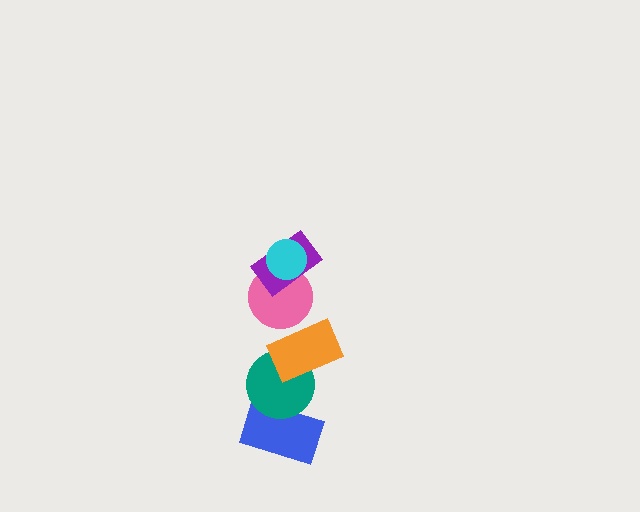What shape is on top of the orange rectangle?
The pink circle is on top of the orange rectangle.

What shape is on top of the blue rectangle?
The teal circle is on top of the blue rectangle.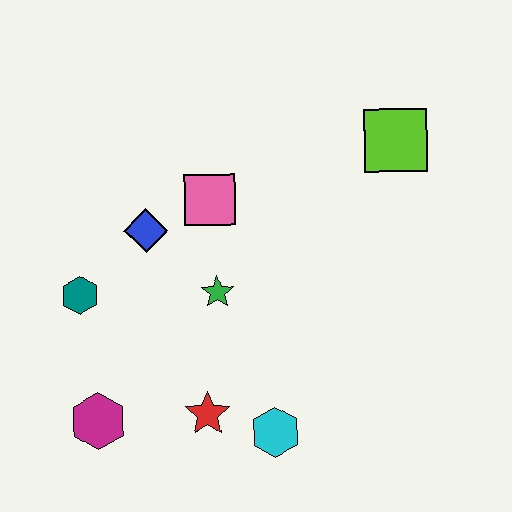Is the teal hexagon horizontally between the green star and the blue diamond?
No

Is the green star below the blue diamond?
Yes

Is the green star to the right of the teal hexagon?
Yes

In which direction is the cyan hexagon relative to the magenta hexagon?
The cyan hexagon is to the right of the magenta hexagon.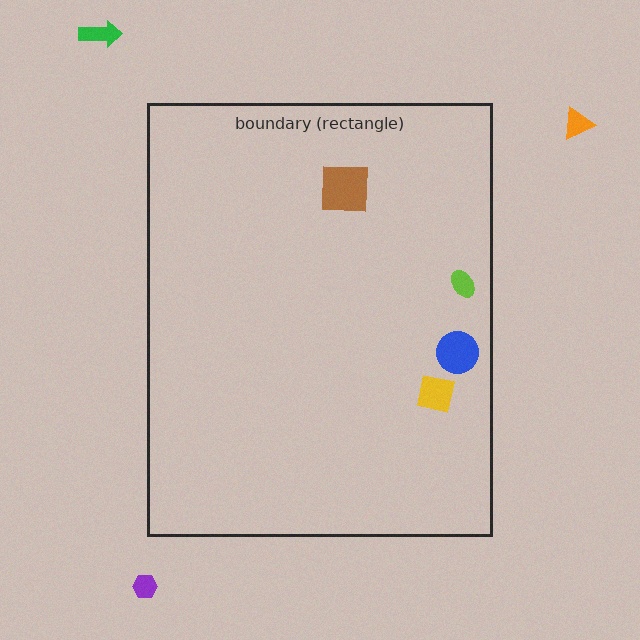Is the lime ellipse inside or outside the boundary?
Inside.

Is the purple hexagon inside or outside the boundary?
Outside.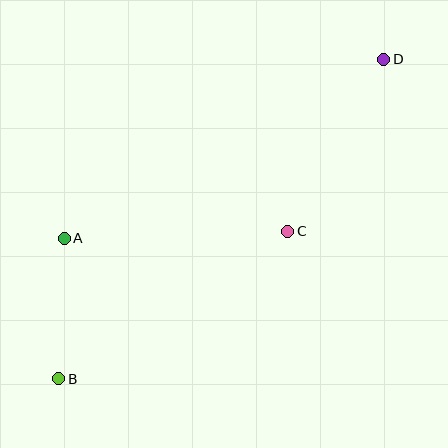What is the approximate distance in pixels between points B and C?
The distance between B and C is approximately 272 pixels.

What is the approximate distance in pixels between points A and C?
The distance between A and C is approximately 223 pixels.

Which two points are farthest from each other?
Points B and D are farthest from each other.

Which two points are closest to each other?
Points A and B are closest to each other.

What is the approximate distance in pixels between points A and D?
The distance between A and D is approximately 366 pixels.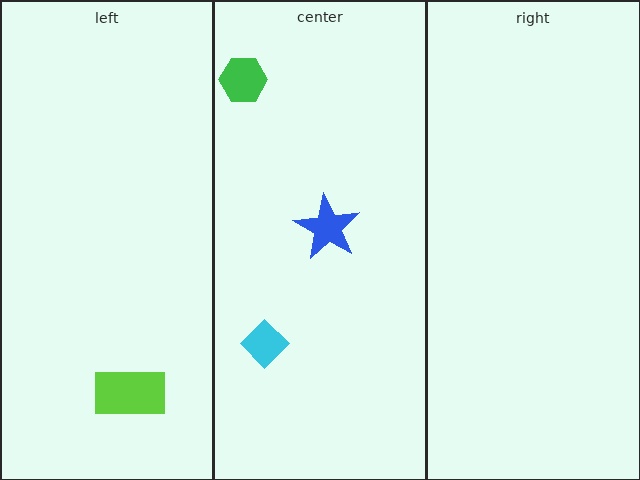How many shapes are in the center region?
3.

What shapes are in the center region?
The green hexagon, the cyan diamond, the blue star.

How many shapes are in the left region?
1.